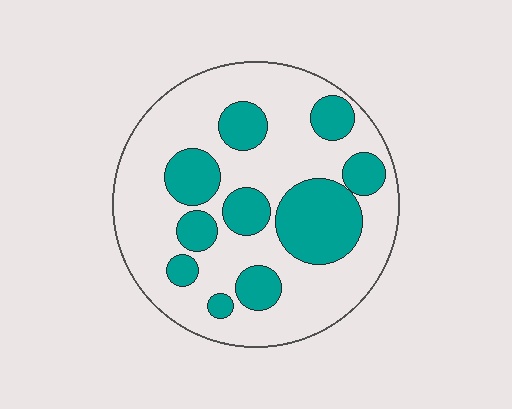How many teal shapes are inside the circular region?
10.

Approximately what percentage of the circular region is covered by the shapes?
Approximately 30%.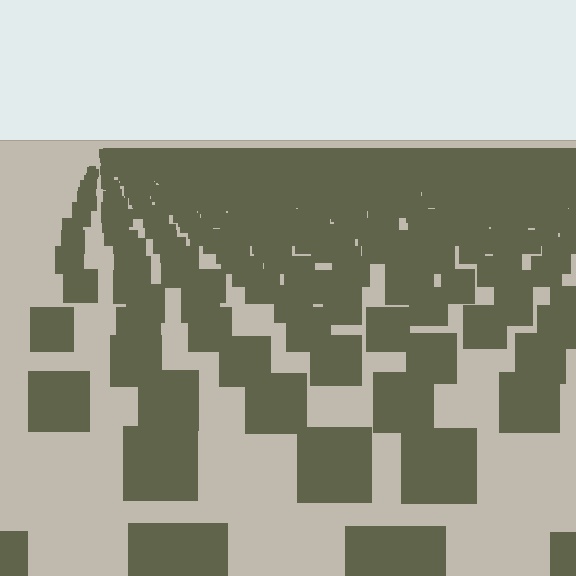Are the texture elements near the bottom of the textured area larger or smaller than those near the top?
Larger. Near the bottom, elements are closer to the viewer and appear at a bigger on-screen size.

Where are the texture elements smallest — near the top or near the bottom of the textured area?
Near the top.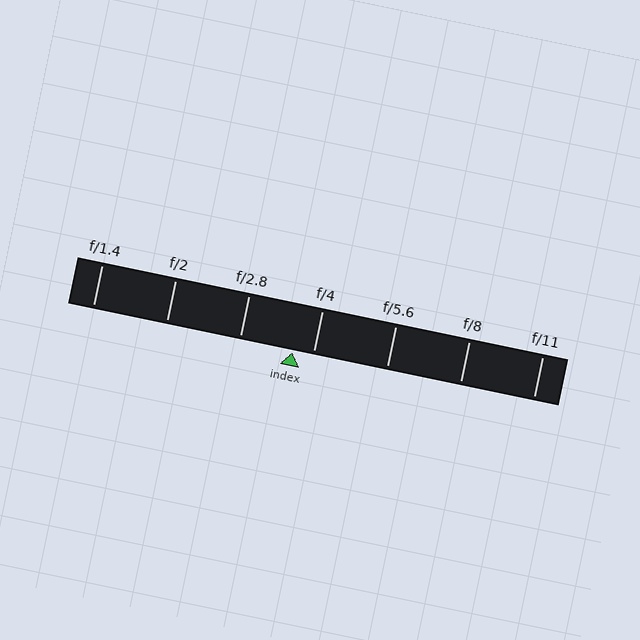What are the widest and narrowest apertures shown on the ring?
The widest aperture shown is f/1.4 and the narrowest is f/11.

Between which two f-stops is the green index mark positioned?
The index mark is between f/2.8 and f/4.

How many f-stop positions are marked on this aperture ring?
There are 7 f-stop positions marked.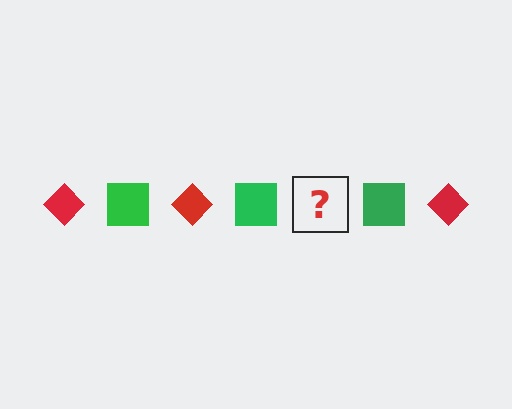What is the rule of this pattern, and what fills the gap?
The rule is that the pattern alternates between red diamond and green square. The gap should be filled with a red diamond.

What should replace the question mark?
The question mark should be replaced with a red diamond.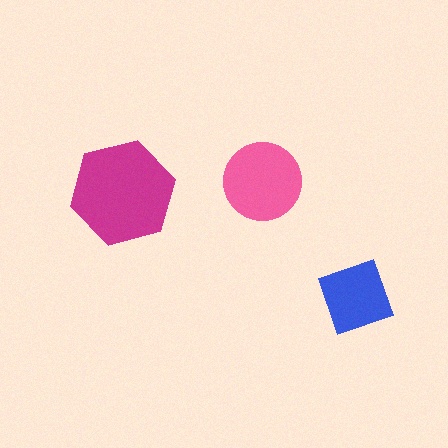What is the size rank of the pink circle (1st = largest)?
2nd.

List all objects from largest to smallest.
The magenta hexagon, the pink circle, the blue square.